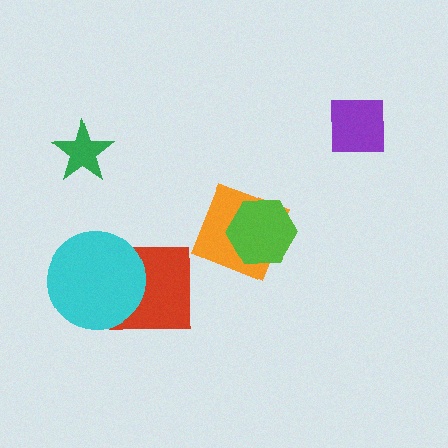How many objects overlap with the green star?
0 objects overlap with the green star.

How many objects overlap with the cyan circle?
1 object overlaps with the cyan circle.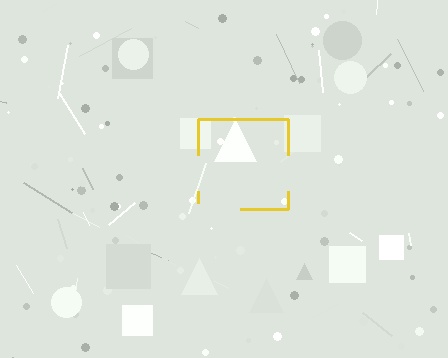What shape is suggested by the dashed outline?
The dashed outline suggests a square.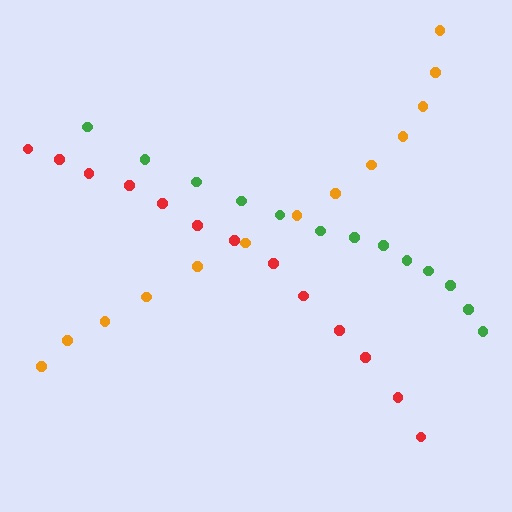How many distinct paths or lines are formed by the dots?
There are 3 distinct paths.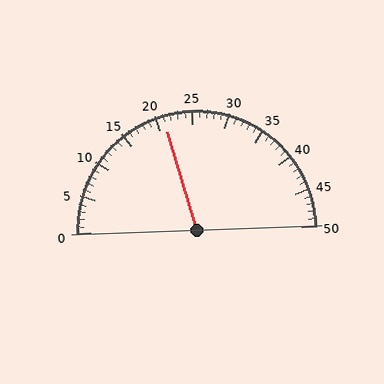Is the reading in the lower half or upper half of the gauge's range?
The reading is in the lower half of the range (0 to 50).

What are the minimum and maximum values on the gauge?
The gauge ranges from 0 to 50.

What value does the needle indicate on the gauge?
The needle indicates approximately 21.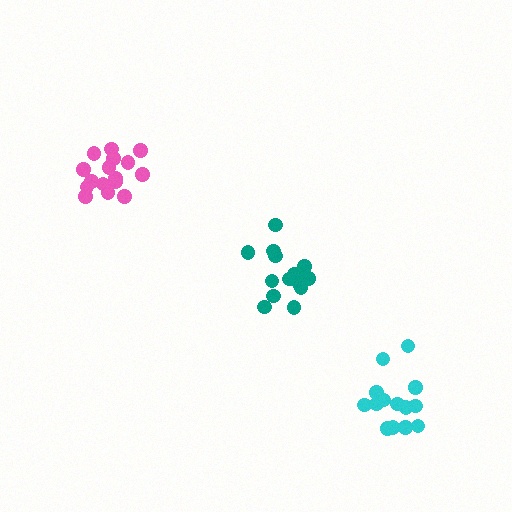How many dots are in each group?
Group 1: 15 dots, Group 2: 14 dots, Group 3: 16 dots (45 total).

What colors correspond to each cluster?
The clusters are colored: teal, cyan, pink.